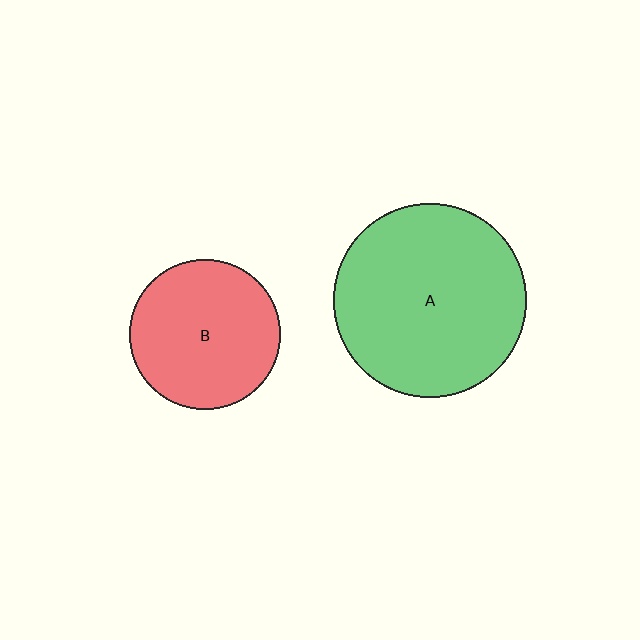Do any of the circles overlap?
No, none of the circles overlap.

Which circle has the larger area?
Circle A (green).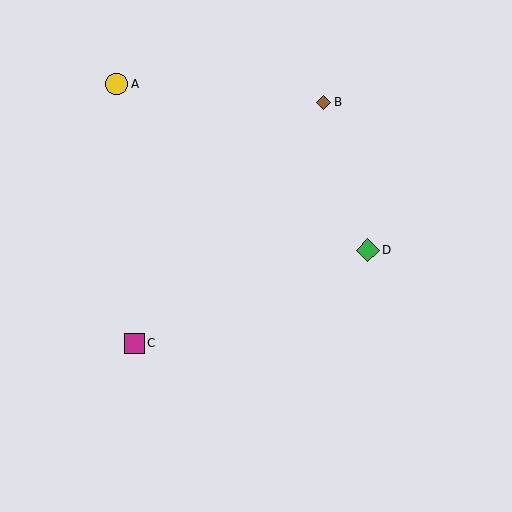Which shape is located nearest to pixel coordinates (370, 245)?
The green diamond (labeled D) at (368, 250) is nearest to that location.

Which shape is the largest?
The green diamond (labeled D) is the largest.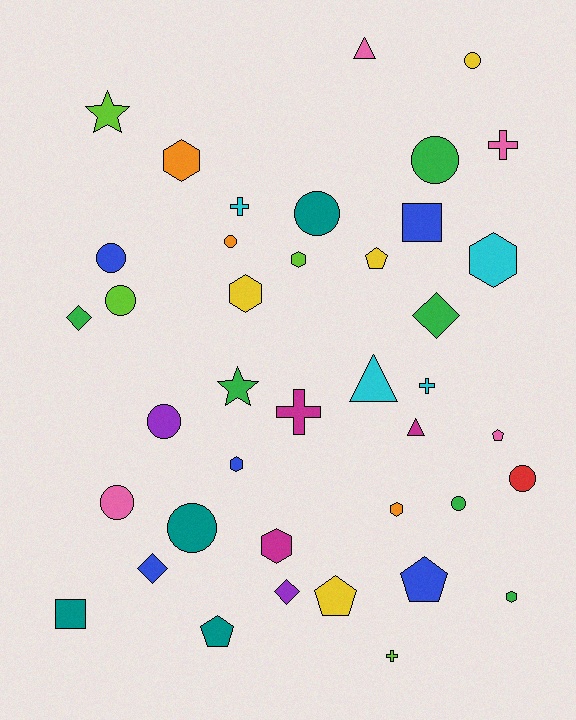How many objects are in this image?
There are 40 objects.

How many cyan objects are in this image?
There are 4 cyan objects.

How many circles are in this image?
There are 11 circles.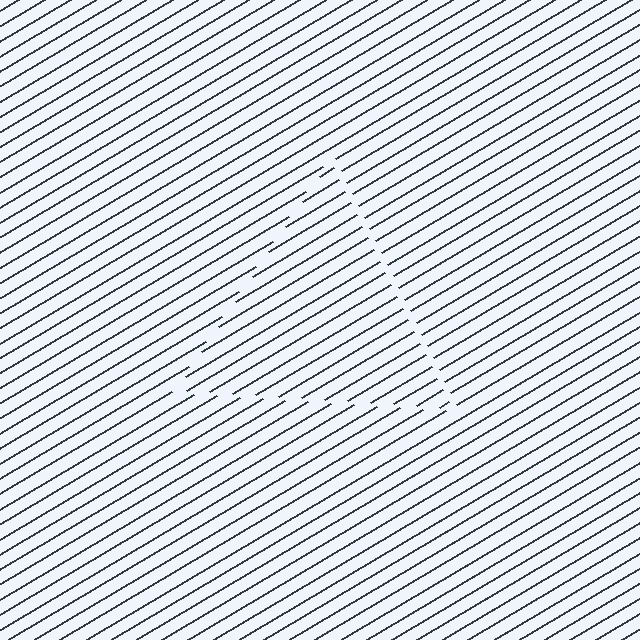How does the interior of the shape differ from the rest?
The interior of the shape contains the same grating, shifted by half a period — the contour is defined by the phase discontinuity where line-ends from the inner and outer gratings abut.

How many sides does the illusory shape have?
3 sides — the line-ends trace a triangle.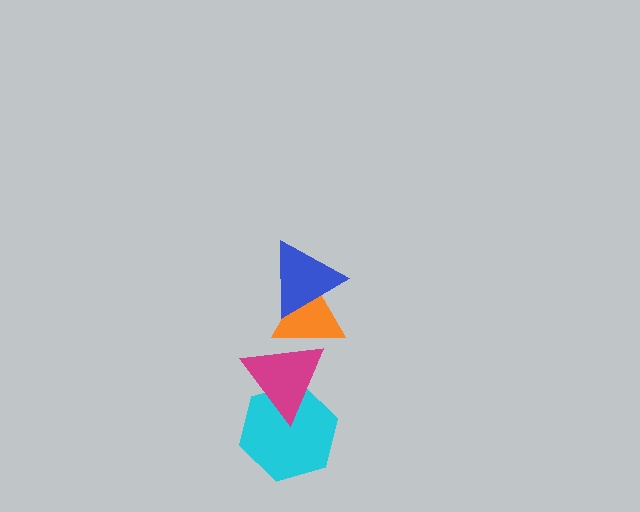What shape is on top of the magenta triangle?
The orange triangle is on top of the magenta triangle.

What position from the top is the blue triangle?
The blue triangle is 1st from the top.